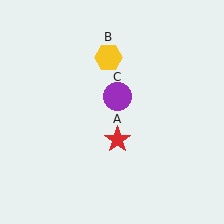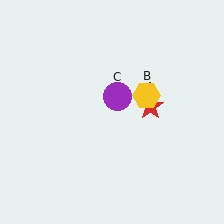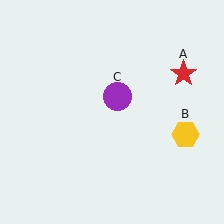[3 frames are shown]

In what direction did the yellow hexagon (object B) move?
The yellow hexagon (object B) moved down and to the right.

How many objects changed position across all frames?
2 objects changed position: red star (object A), yellow hexagon (object B).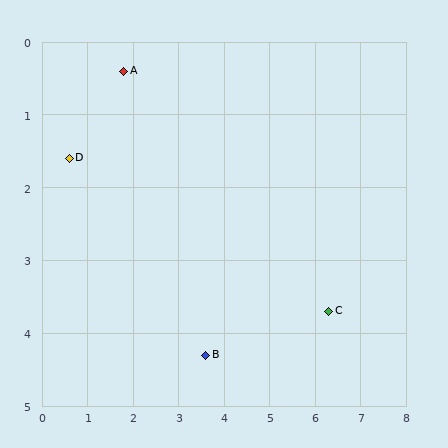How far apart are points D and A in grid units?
Points D and A are about 1.7 grid units apart.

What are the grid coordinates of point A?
Point A is at approximately (1.8, 0.4).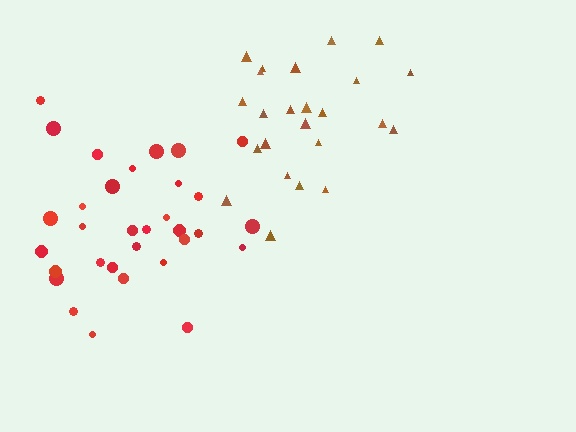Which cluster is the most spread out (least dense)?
Brown.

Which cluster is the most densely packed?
Red.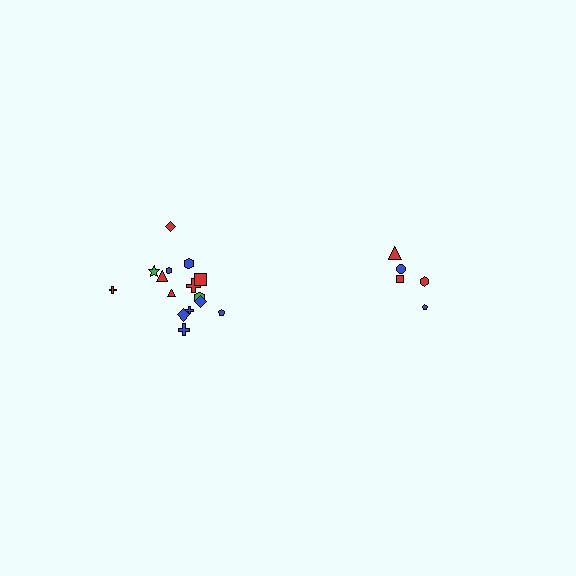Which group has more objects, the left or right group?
The left group.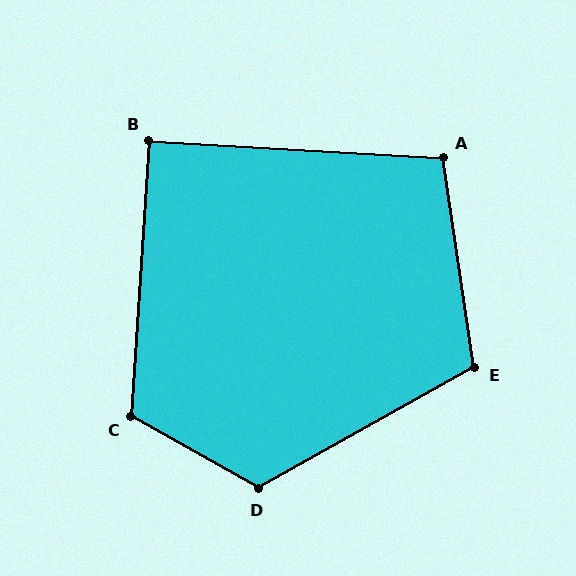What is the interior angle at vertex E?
Approximately 111 degrees (obtuse).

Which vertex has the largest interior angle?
D, at approximately 121 degrees.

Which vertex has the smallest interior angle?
B, at approximately 90 degrees.